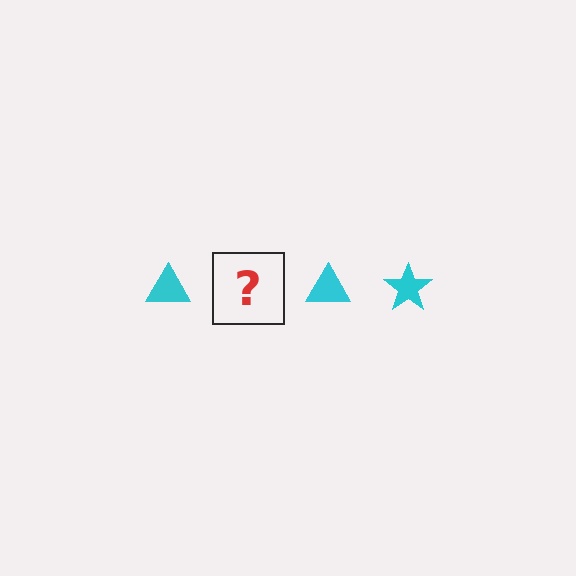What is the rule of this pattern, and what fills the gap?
The rule is that the pattern cycles through triangle, star shapes in cyan. The gap should be filled with a cyan star.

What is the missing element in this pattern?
The missing element is a cyan star.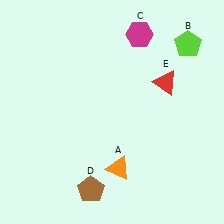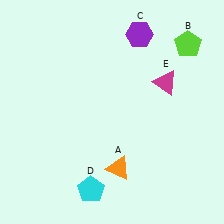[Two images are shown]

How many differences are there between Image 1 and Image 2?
There are 3 differences between the two images.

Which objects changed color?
C changed from magenta to purple. D changed from brown to cyan. E changed from red to magenta.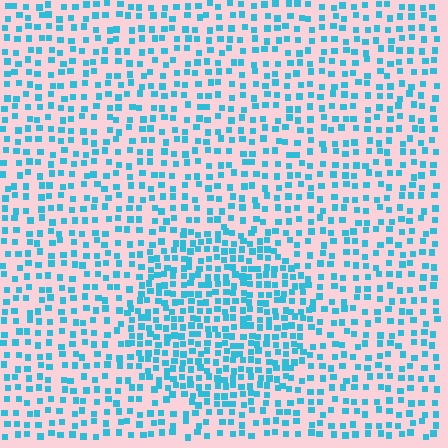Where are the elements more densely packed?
The elements are more densely packed inside the circle boundary.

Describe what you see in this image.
The image contains small cyan elements arranged at two different densities. A circle-shaped region is visible where the elements are more densely packed than the surrounding area.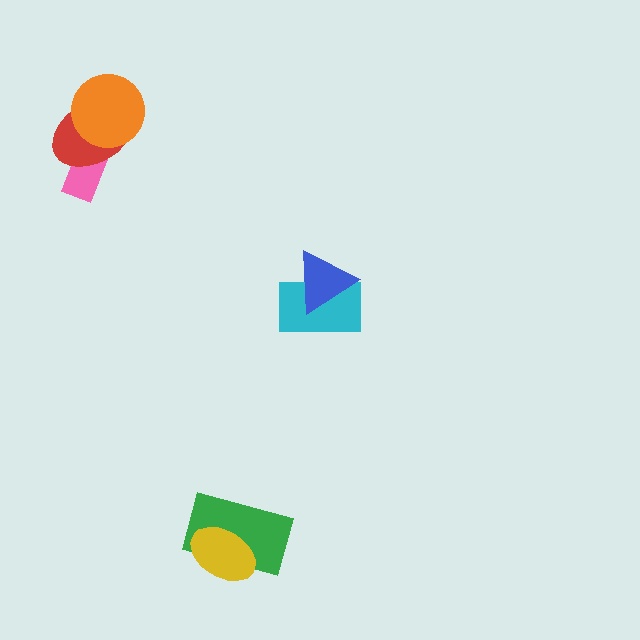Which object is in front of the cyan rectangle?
The blue triangle is in front of the cyan rectangle.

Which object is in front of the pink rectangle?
The red ellipse is in front of the pink rectangle.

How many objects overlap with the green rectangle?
1 object overlaps with the green rectangle.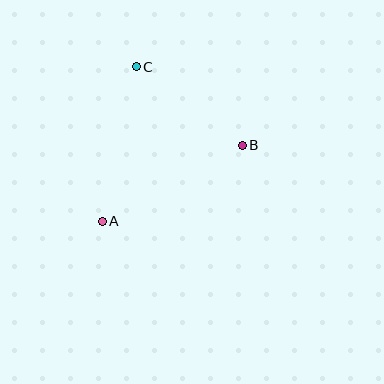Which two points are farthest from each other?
Points A and B are farthest from each other.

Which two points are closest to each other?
Points B and C are closest to each other.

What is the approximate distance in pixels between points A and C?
The distance between A and C is approximately 158 pixels.